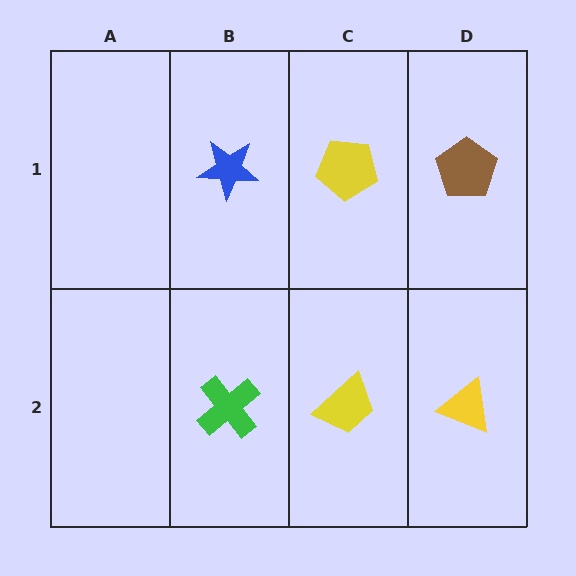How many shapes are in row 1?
3 shapes.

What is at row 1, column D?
A brown pentagon.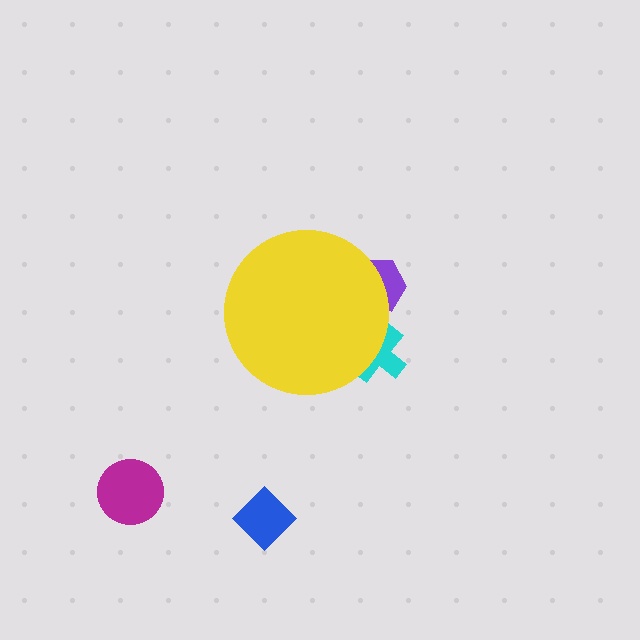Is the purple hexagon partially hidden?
Yes, the purple hexagon is partially hidden behind the yellow circle.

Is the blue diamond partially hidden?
No, the blue diamond is fully visible.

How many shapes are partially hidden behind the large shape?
2 shapes are partially hidden.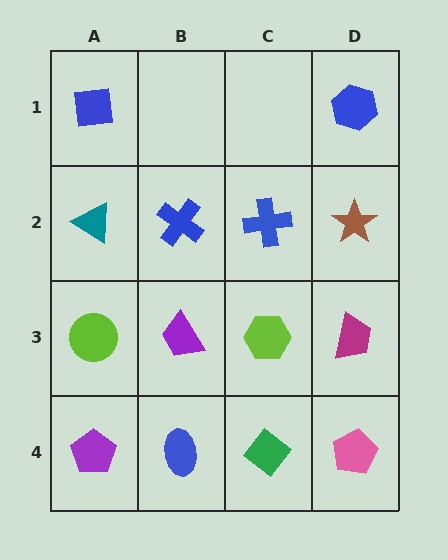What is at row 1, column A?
A blue square.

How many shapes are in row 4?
4 shapes.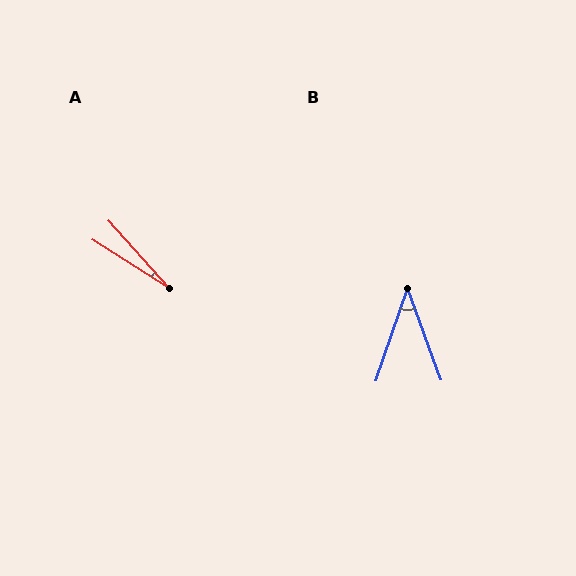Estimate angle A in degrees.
Approximately 16 degrees.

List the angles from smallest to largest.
A (16°), B (39°).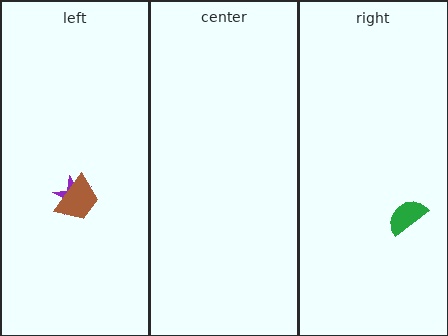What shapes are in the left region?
The purple star, the brown trapezoid.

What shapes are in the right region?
The green semicircle.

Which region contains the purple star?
The left region.